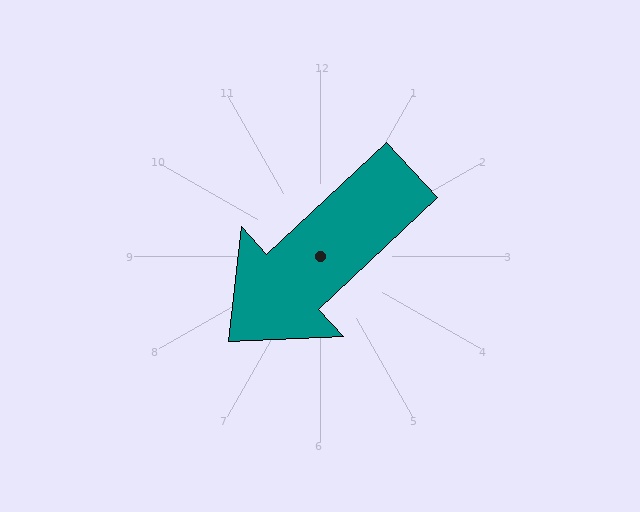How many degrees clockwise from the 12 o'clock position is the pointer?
Approximately 227 degrees.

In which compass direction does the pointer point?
Southwest.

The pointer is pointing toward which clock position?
Roughly 8 o'clock.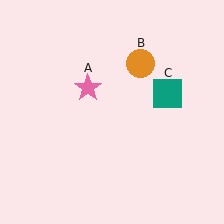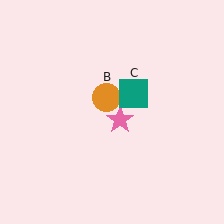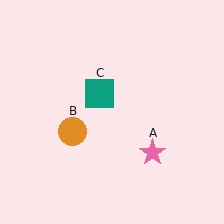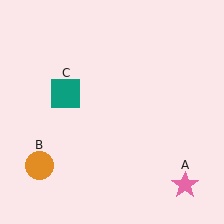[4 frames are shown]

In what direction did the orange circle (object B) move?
The orange circle (object B) moved down and to the left.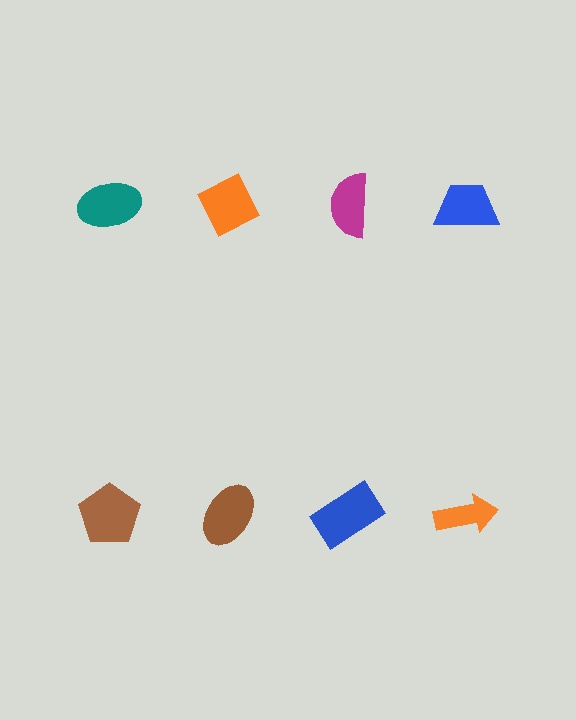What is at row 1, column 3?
A magenta semicircle.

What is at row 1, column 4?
A blue trapezoid.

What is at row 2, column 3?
A blue rectangle.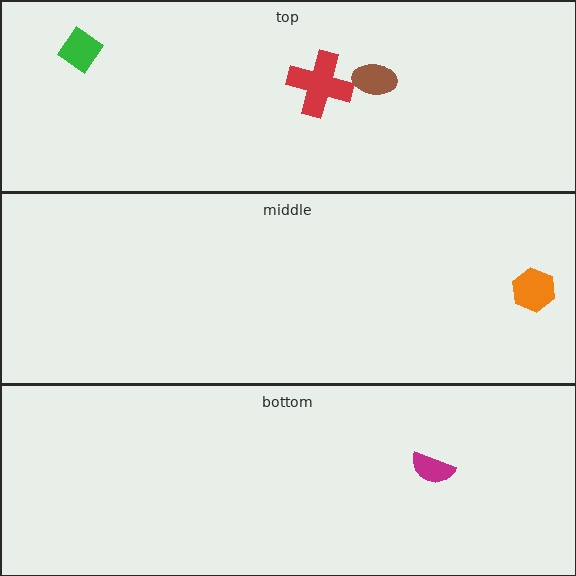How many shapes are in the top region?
3.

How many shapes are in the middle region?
1.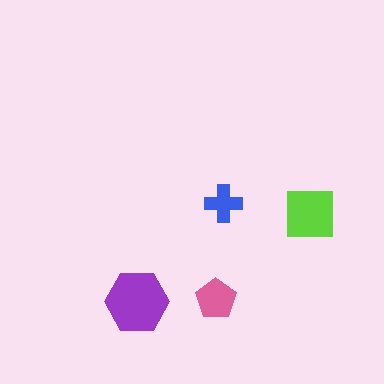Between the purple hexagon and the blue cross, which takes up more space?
The purple hexagon.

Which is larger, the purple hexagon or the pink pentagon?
The purple hexagon.